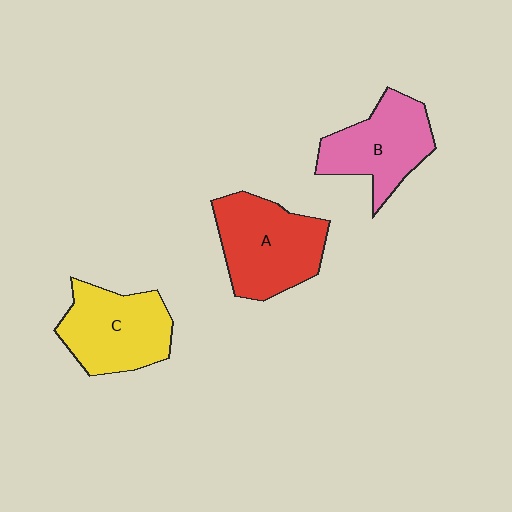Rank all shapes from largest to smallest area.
From largest to smallest: A (red), C (yellow), B (pink).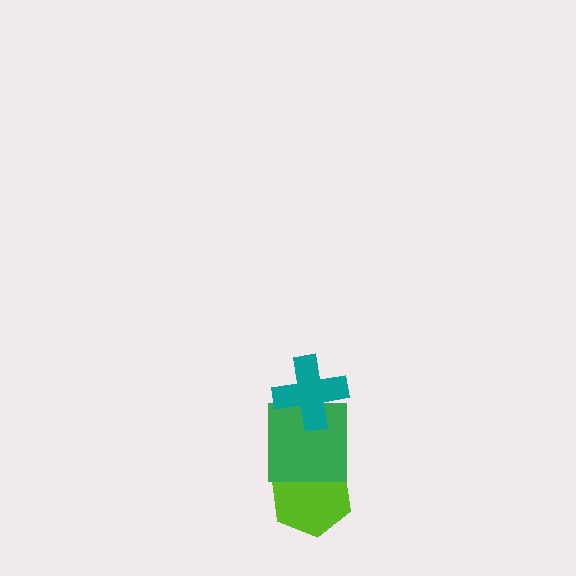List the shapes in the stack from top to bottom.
From top to bottom: the teal cross, the green square, the lime hexagon.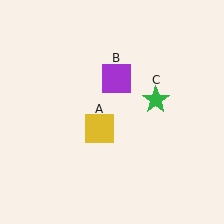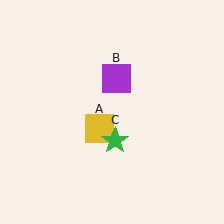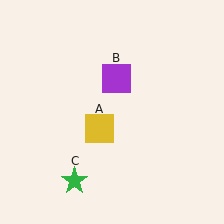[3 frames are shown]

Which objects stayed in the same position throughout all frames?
Yellow square (object A) and purple square (object B) remained stationary.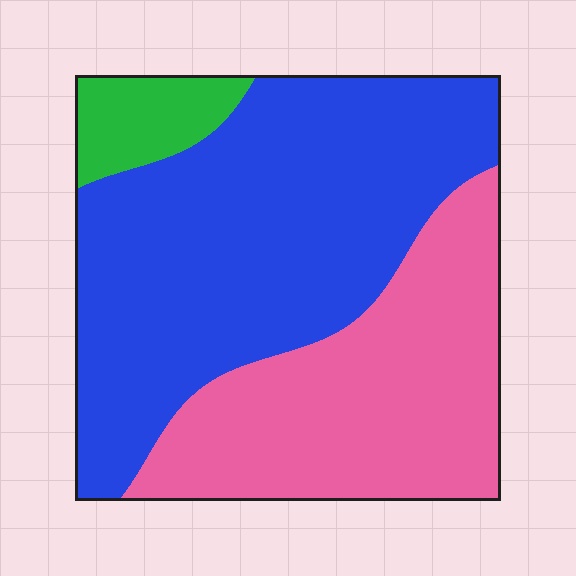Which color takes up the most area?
Blue, at roughly 55%.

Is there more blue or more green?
Blue.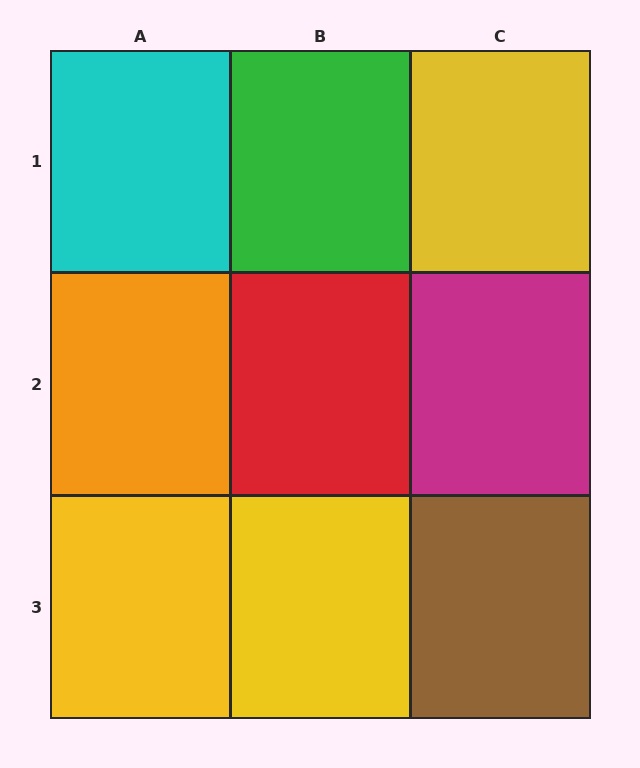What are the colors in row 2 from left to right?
Orange, red, magenta.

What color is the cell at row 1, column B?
Green.